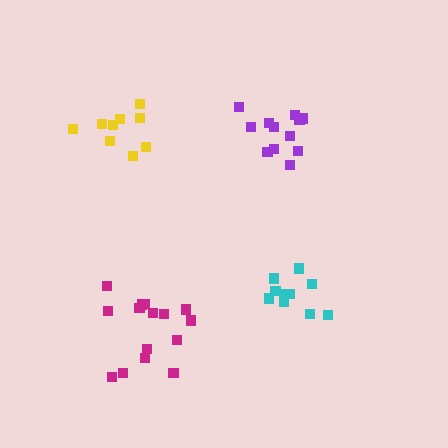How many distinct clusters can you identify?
There are 4 distinct clusters.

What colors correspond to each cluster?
The clusters are colored: purple, yellow, cyan, magenta.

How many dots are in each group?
Group 1: 12 dots, Group 2: 9 dots, Group 3: 10 dots, Group 4: 15 dots (46 total).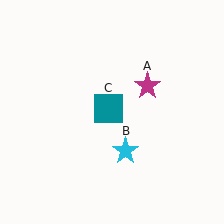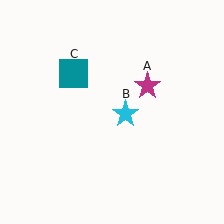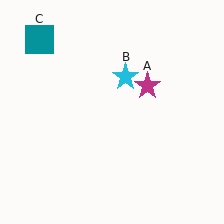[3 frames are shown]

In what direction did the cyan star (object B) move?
The cyan star (object B) moved up.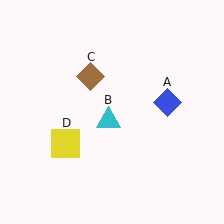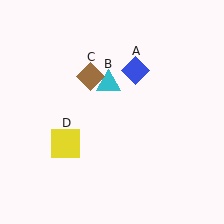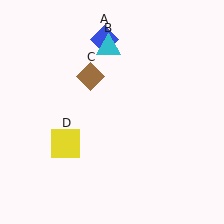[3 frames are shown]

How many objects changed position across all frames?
2 objects changed position: blue diamond (object A), cyan triangle (object B).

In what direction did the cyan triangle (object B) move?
The cyan triangle (object B) moved up.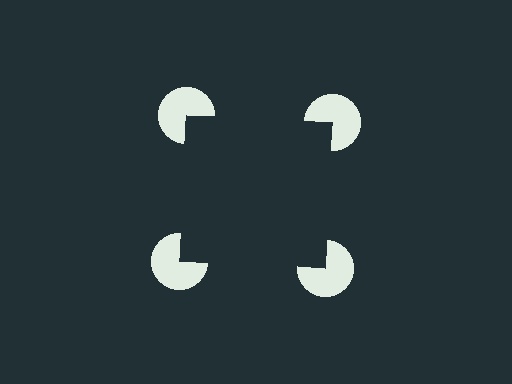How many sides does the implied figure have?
4 sides.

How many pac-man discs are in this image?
There are 4 — one at each vertex of the illusory square.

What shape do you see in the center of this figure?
An illusory square — its edges are inferred from the aligned wedge cuts in the pac-man discs, not physically drawn.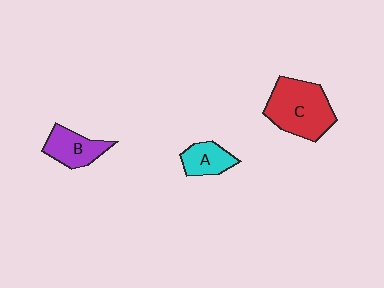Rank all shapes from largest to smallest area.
From largest to smallest: C (red), B (purple), A (cyan).